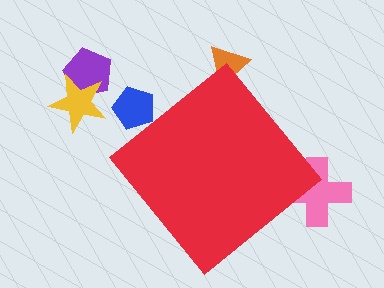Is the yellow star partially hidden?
No, the yellow star is fully visible.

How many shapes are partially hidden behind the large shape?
3 shapes are partially hidden.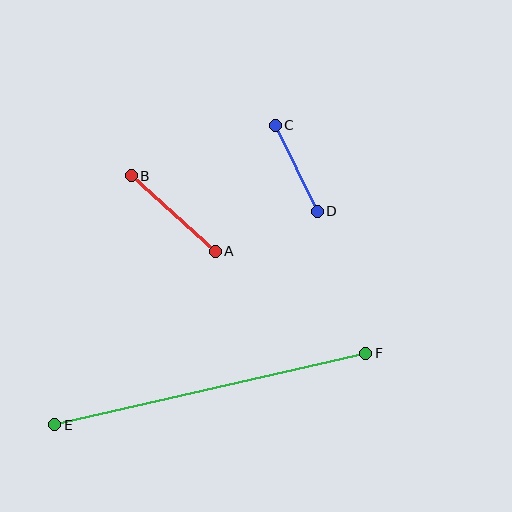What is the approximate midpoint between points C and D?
The midpoint is at approximately (296, 168) pixels.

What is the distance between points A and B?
The distance is approximately 113 pixels.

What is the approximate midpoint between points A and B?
The midpoint is at approximately (173, 214) pixels.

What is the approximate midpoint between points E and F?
The midpoint is at approximately (210, 389) pixels.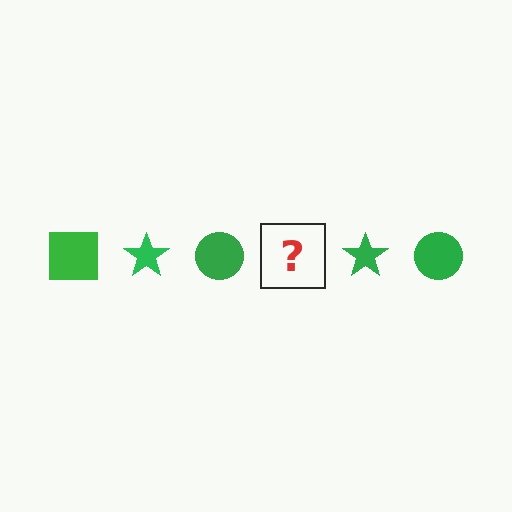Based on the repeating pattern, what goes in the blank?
The blank should be a green square.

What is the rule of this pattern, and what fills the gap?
The rule is that the pattern cycles through square, star, circle shapes in green. The gap should be filled with a green square.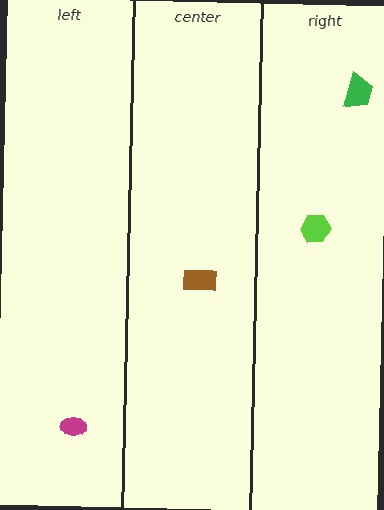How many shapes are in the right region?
2.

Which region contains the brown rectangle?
The center region.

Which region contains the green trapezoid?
The right region.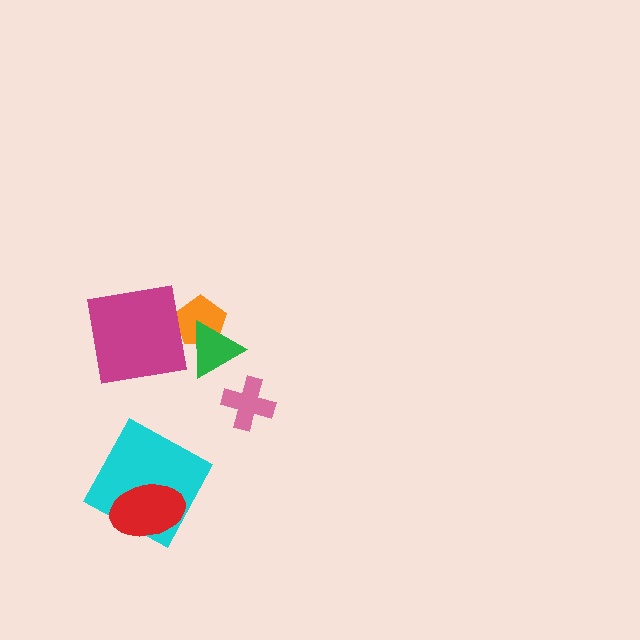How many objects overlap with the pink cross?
0 objects overlap with the pink cross.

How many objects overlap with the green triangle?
1 object overlaps with the green triangle.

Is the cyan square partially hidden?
Yes, it is partially covered by another shape.